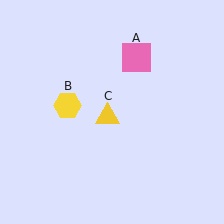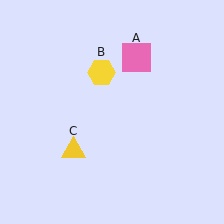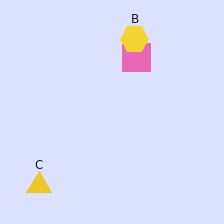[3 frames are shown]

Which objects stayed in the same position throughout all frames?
Pink square (object A) remained stationary.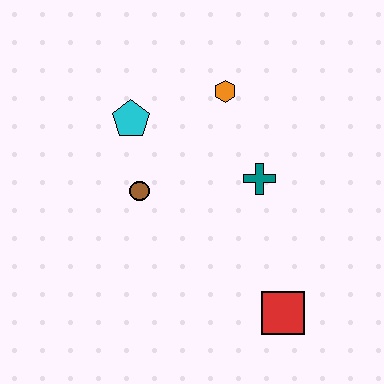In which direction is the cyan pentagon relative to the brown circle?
The cyan pentagon is above the brown circle.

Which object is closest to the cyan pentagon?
The brown circle is closest to the cyan pentagon.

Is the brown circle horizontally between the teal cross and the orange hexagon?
No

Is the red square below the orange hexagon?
Yes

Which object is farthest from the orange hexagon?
The red square is farthest from the orange hexagon.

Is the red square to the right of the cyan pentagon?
Yes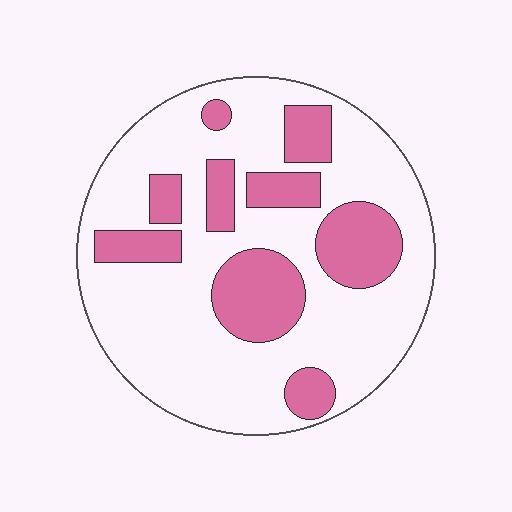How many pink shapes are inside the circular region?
9.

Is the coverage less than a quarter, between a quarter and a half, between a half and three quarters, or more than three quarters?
Between a quarter and a half.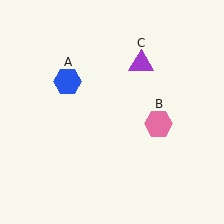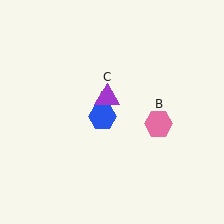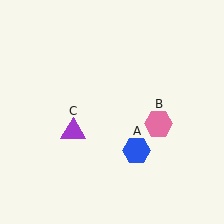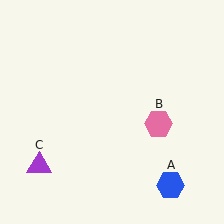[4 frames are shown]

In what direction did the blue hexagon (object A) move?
The blue hexagon (object A) moved down and to the right.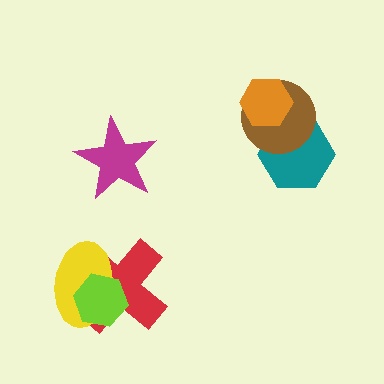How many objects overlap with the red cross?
2 objects overlap with the red cross.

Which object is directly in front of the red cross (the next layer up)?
The yellow ellipse is directly in front of the red cross.